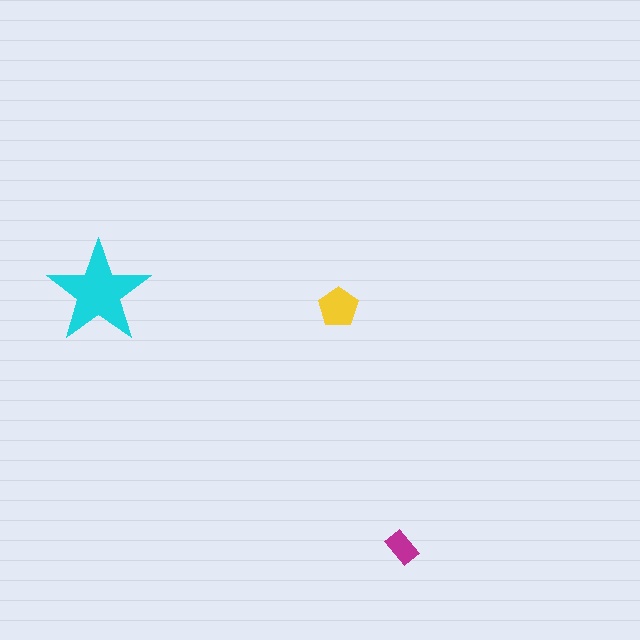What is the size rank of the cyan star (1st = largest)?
1st.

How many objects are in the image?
There are 3 objects in the image.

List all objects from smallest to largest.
The magenta rectangle, the yellow pentagon, the cyan star.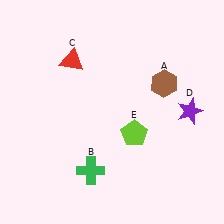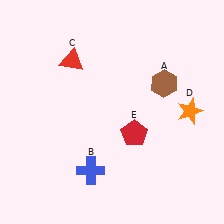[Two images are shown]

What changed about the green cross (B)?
In Image 1, B is green. In Image 2, it changed to blue.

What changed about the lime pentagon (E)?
In Image 1, E is lime. In Image 2, it changed to red.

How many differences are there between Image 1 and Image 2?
There are 3 differences between the two images.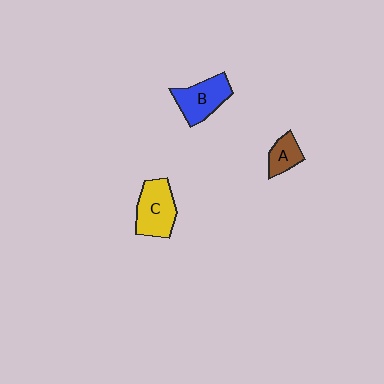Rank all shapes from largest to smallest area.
From largest to smallest: C (yellow), B (blue), A (brown).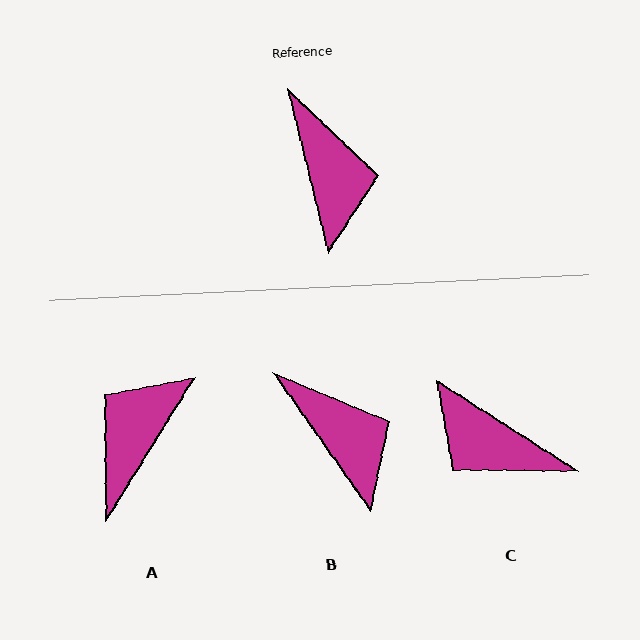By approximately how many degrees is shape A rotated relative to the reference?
Approximately 134 degrees counter-clockwise.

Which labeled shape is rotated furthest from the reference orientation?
C, about 136 degrees away.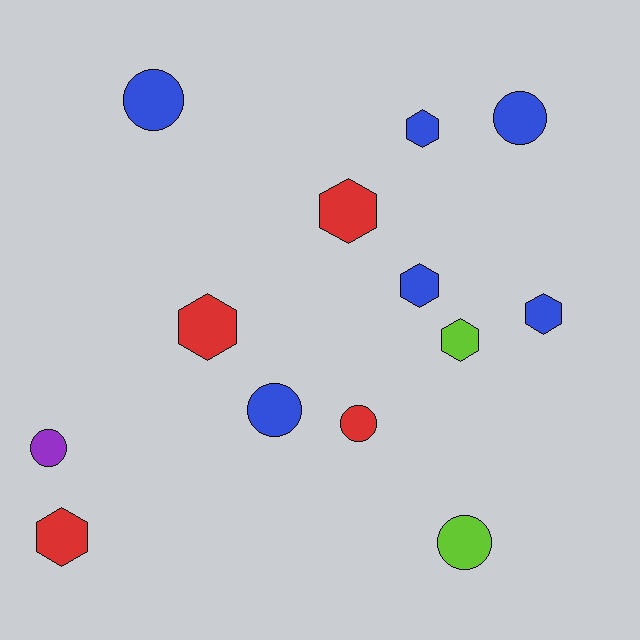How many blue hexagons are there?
There are 3 blue hexagons.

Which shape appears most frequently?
Hexagon, with 7 objects.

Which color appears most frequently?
Blue, with 6 objects.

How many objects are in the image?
There are 13 objects.